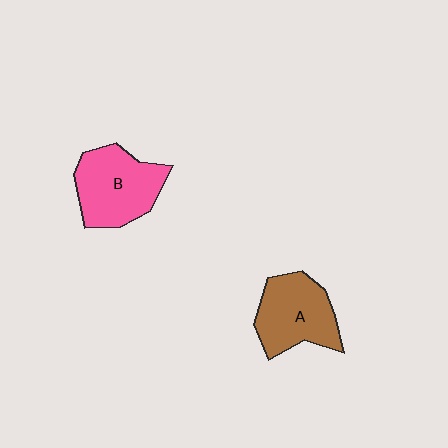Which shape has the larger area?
Shape B (pink).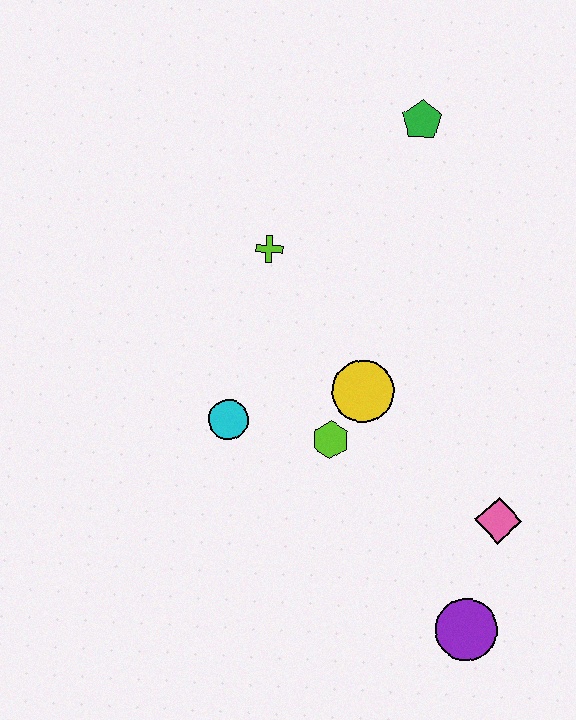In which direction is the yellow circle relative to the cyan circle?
The yellow circle is to the right of the cyan circle.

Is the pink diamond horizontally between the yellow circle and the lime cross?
No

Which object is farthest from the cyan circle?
The green pentagon is farthest from the cyan circle.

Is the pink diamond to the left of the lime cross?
No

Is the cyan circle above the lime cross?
No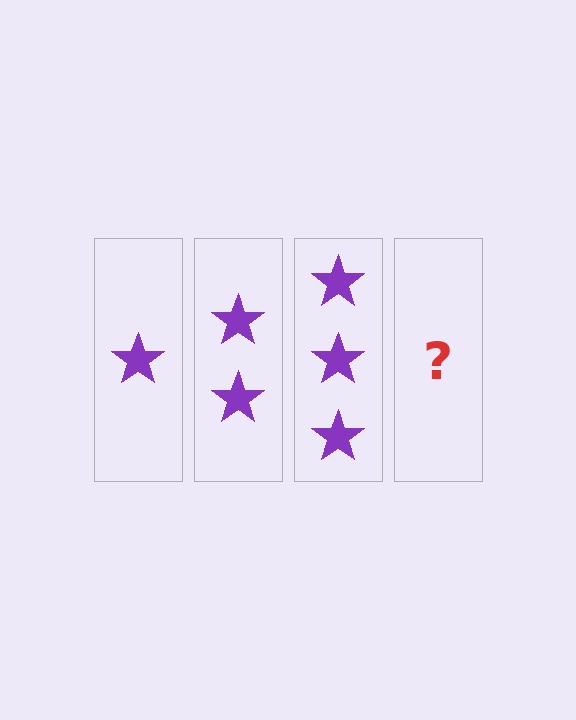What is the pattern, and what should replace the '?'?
The pattern is that each step adds one more star. The '?' should be 4 stars.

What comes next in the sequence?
The next element should be 4 stars.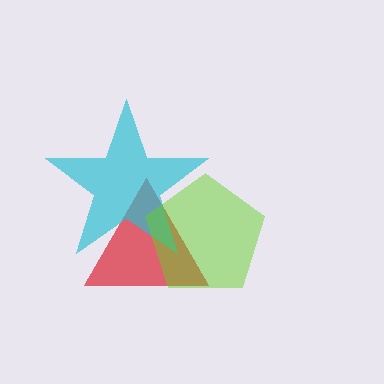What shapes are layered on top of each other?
The layered shapes are: a red triangle, a cyan star, a lime pentagon.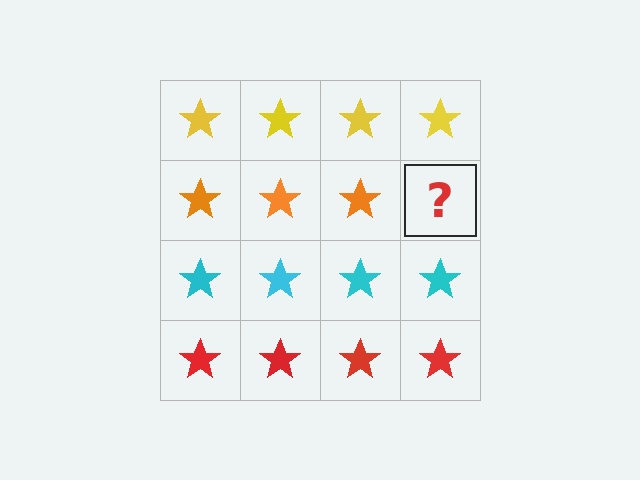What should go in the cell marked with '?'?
The missing cell should contain an orange star.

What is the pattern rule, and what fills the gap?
The rule is that each row has a consistent color. The gap should be filled with an orange star.